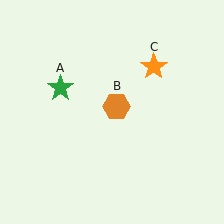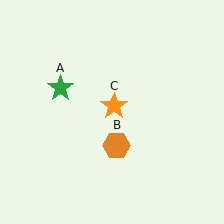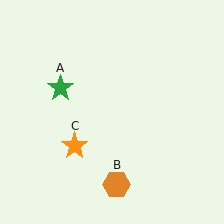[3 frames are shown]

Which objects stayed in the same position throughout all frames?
Green star (object A) remained stationary.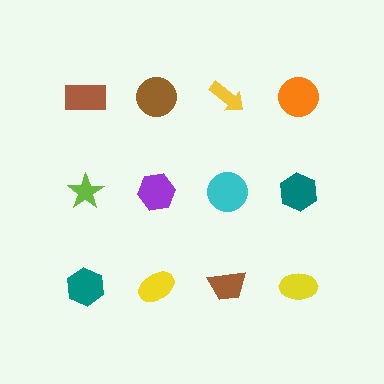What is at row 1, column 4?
An orange circle.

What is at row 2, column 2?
A purple hexagon.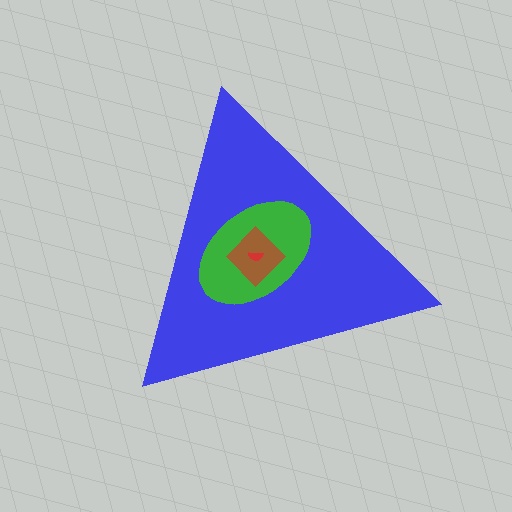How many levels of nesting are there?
4.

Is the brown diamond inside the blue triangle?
Yes.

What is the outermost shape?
The blue triangle.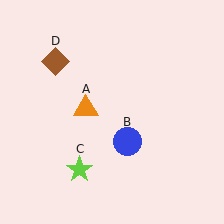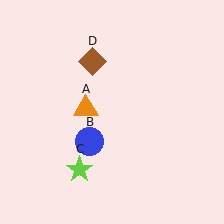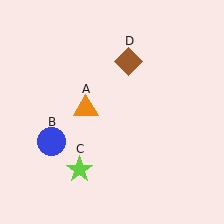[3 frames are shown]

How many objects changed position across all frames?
2 objects changed position: blue circle (object B), brown diamond (object D).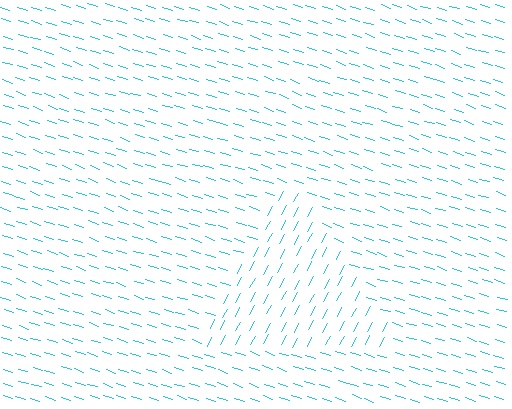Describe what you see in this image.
The image is filled with small cyan line segments. A triangle region in the image has lines oriented differently from the surrounding lines, creating a visible texture boundary.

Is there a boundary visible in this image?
Yes, there is a texture boundary formed by a change in line orientation.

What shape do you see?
I see a triangle.